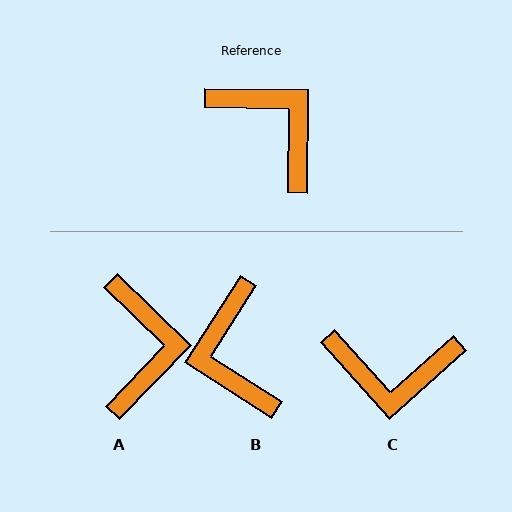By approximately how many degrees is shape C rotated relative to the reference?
Approximately 137 degrees clockwise.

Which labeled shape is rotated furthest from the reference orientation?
B, about 148 degrees away.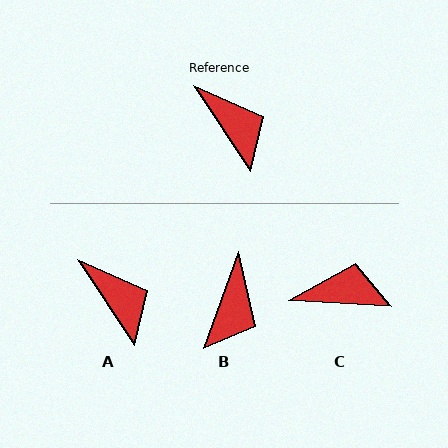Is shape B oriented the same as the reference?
No, it is off by about 53 degrees.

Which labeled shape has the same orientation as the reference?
A.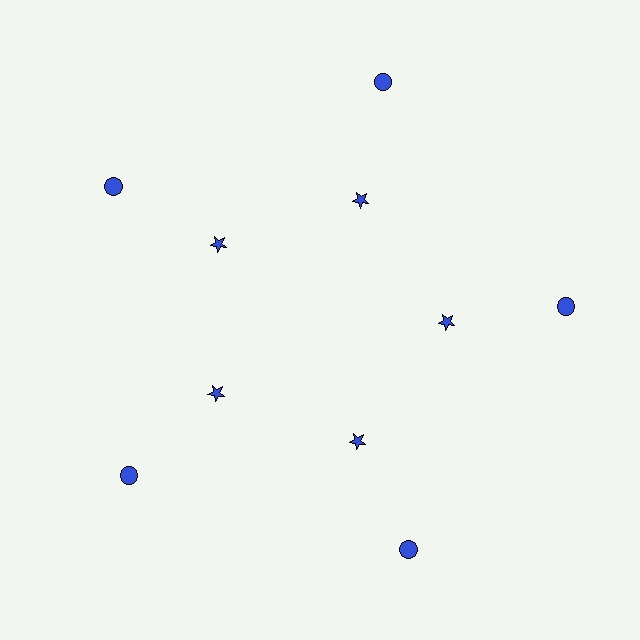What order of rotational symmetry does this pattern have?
This pattern has 5-fold rotational symmetry.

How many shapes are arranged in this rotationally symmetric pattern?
There are 10 shapes, arranged in 5 groups of 2.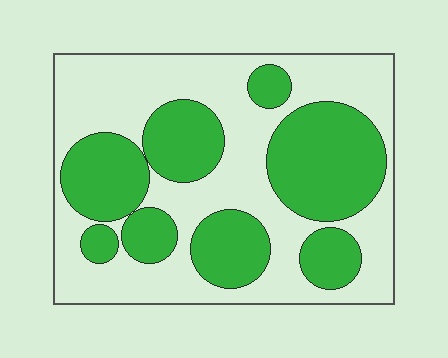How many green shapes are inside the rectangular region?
8.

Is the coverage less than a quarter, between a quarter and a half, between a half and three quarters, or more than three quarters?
Between a quarter and a half.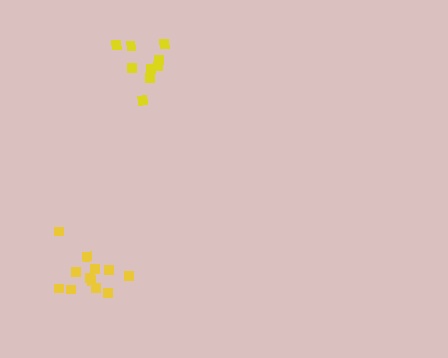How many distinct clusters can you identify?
There are 2 distinct clusters.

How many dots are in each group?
Group 1: 12 dots, Group 2: 9 dots (21 total).